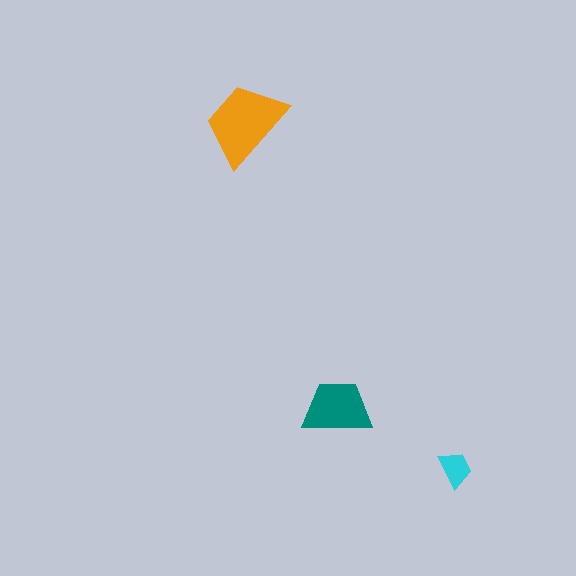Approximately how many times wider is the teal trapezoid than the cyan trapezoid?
About 2 times wider.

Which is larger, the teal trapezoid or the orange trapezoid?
The orange one.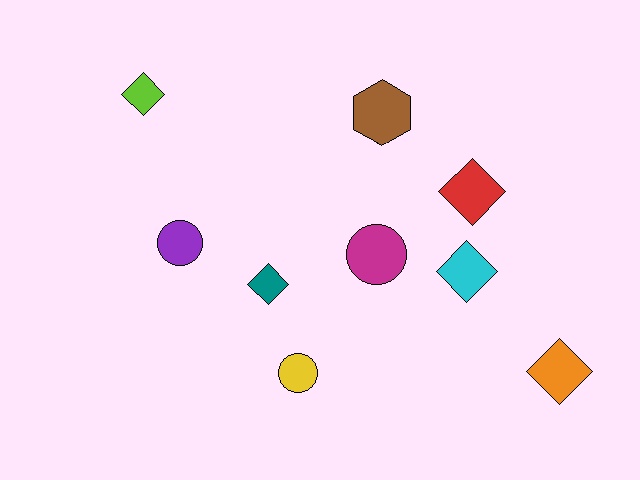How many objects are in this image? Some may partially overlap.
There are 9 objects.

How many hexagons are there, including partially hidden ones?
There is 1 hexagon.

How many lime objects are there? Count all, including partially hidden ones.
There is 1 lime object.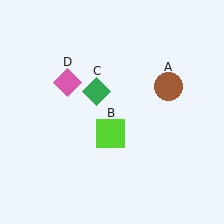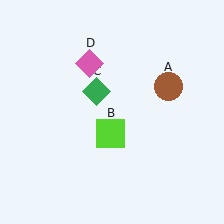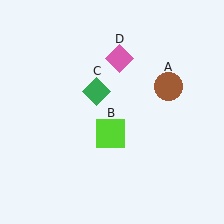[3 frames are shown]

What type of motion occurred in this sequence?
The pink diamond (object D) rotated clockwise around the center of the scene.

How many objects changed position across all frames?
1 object changed position: pink diamond (object D).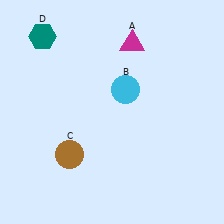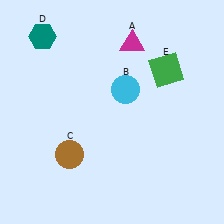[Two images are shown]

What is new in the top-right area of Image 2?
A green square (E) was added in the top-right area of Image 2.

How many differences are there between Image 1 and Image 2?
There is 1 difference between the two images.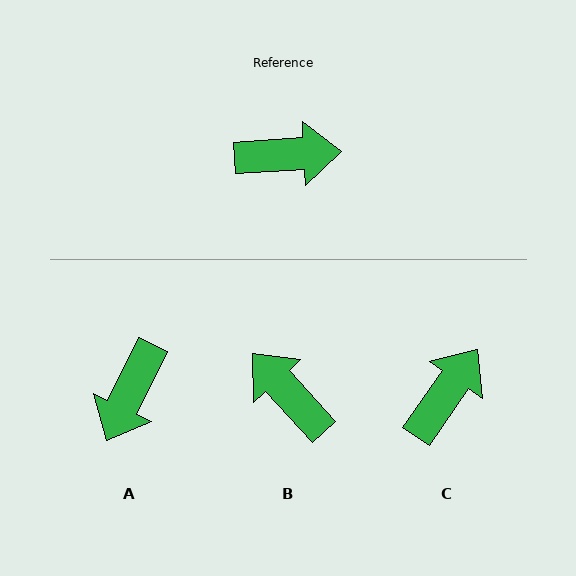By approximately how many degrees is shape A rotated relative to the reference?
Approximately 119 degrees clockwise.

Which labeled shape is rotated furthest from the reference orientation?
B, about 129 degrees away.